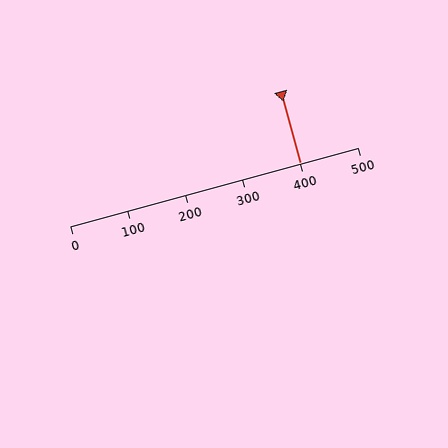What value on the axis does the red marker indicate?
The marker indicates approximately 400.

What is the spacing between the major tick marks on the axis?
The major ticks are spaced 100 apart.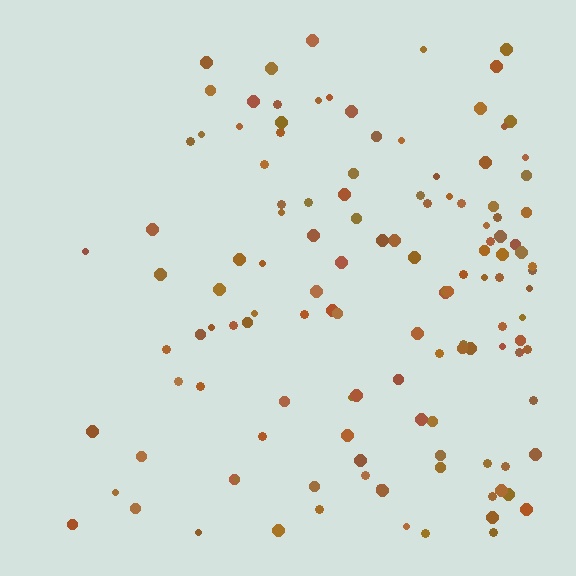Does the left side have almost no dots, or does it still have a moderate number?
Still a moderate number, just noticeably fewer than the right.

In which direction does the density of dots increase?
From left to right, with the right side densest.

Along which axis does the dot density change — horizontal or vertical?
Horizontal.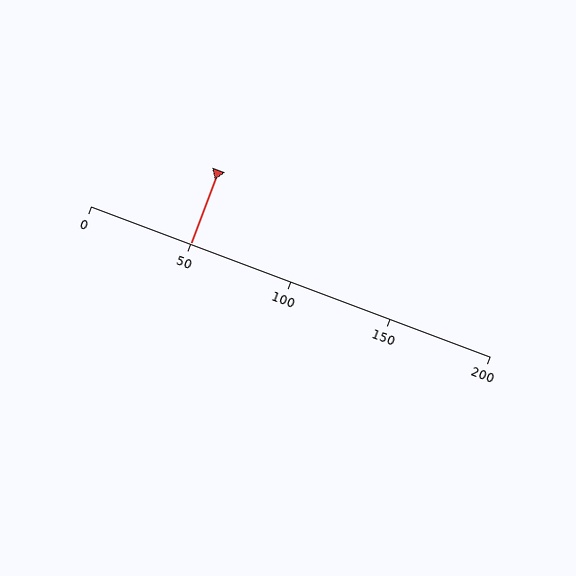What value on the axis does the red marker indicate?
The marker indicates approximately 50.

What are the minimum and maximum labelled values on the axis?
The axis runs from 0 to 200.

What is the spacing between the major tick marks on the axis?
The major ticks are spaced 50 apart.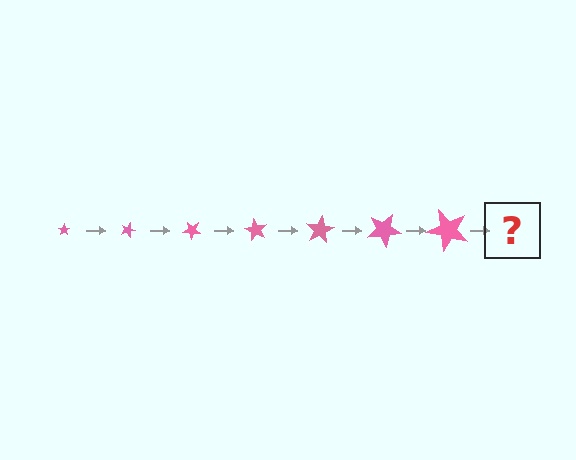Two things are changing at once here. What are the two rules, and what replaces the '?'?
The two rules are that the star grows larger each step and it rotates 20 degrees each step. The '?' should be a star, larger than the previous one and rotated 140 degrees from the start.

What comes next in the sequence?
The next element should be a star, larger than the previous one and rotated 140 degrees from the start.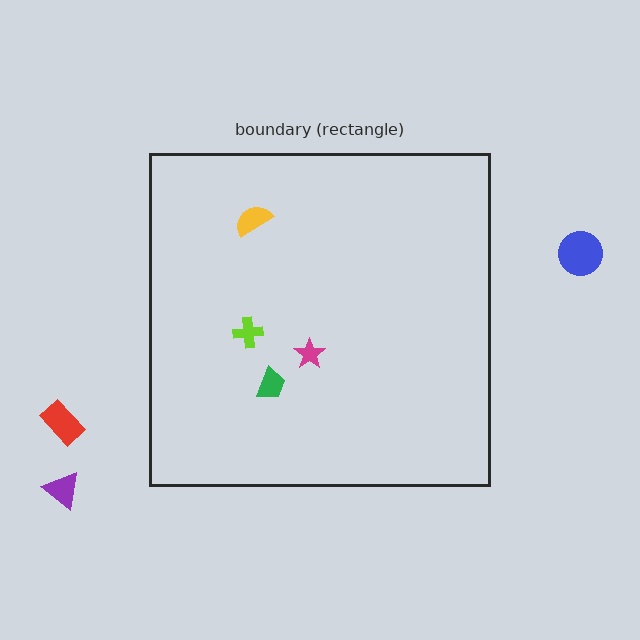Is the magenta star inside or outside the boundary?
Inside.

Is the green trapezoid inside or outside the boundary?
Inside.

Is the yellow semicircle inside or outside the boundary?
Inside.